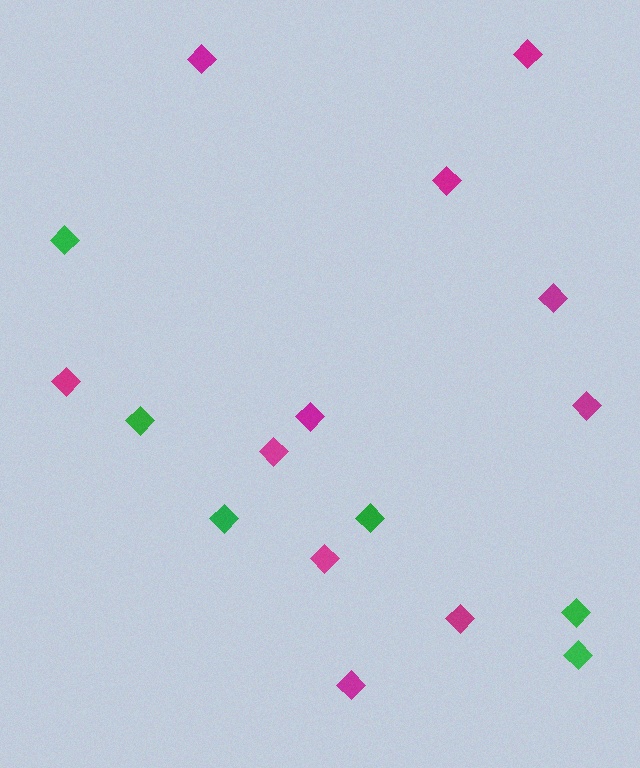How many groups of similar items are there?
There are 2 groups: one group of magenta diamonds (11) and one group of green diamonds (6).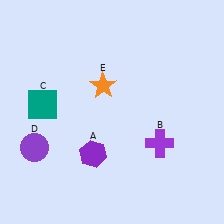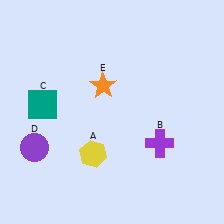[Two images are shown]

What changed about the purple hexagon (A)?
In Image 1, A is purple. In Image 2, it changed to yellow.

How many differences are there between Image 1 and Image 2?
There is 1 difference between the two images.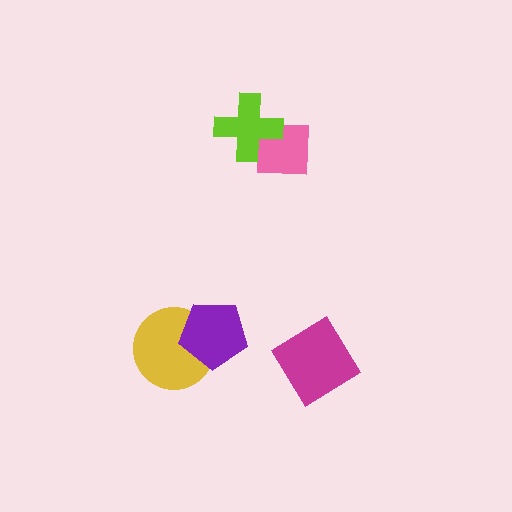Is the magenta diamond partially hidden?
No, no other shape covers it.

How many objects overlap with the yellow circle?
1 object overlaps with the yellow circle.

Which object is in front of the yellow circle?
The purple pentagon is in front of the yellow circle.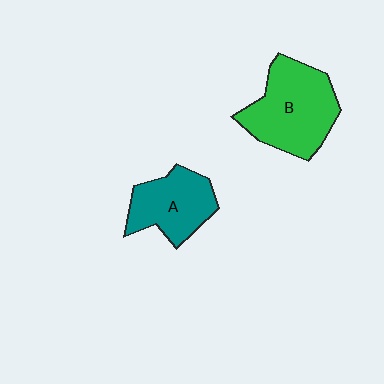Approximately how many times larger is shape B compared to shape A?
Approximately 1.4 times.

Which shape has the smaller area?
Shape A (teal).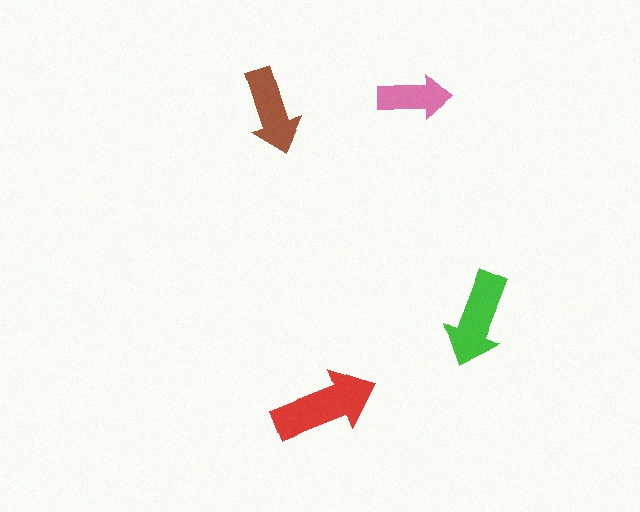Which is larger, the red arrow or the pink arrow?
The red one.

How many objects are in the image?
There are 4 objects in the image.